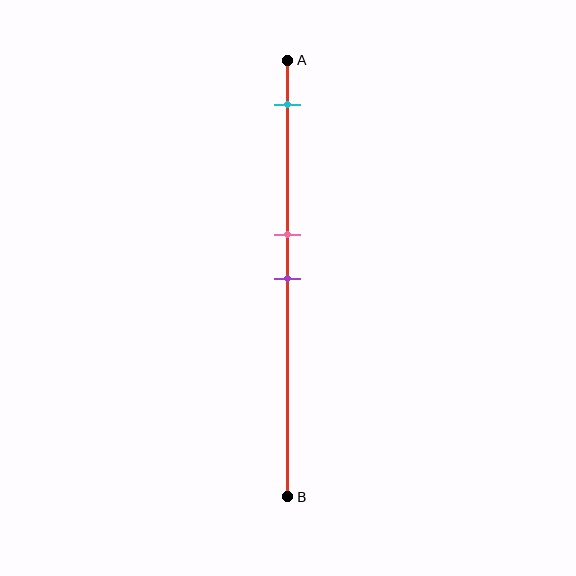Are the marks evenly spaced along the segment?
No, the marks are not evenly spaced.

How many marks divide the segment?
There are 3 marks dividing the segment.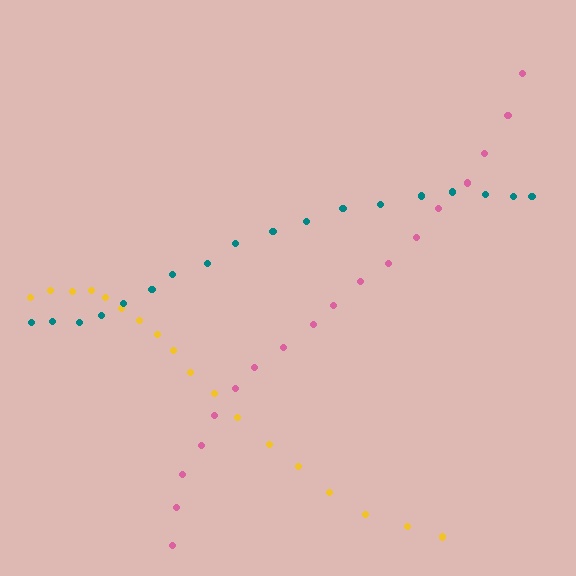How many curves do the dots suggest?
There are 3 distinct paths.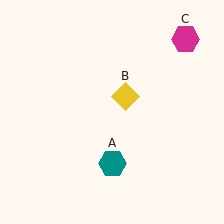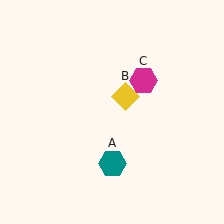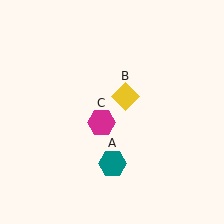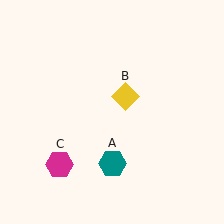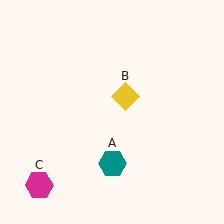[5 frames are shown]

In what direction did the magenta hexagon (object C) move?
The magenta hexagon (object C) moved down and to the left.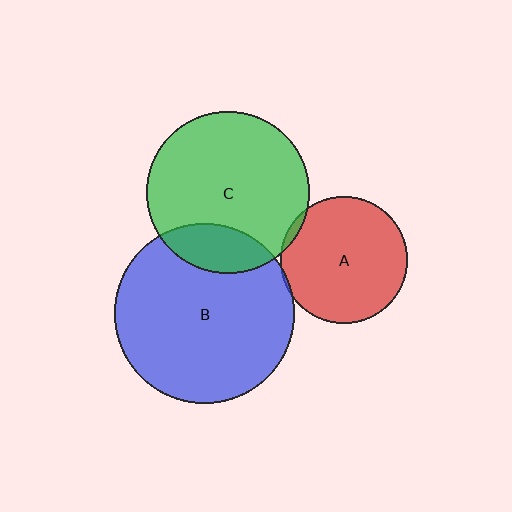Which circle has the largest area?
Circle B (blue).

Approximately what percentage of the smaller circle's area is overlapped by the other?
Approximately 5%.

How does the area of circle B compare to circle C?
Approximately 1.2 times.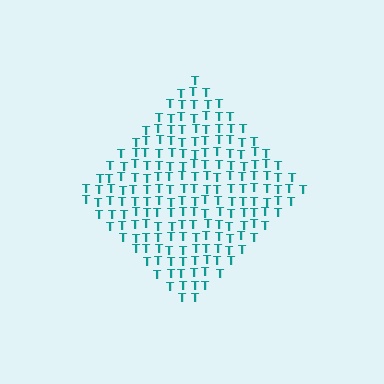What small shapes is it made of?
It is made of small letter T's.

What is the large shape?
The large shape is a diamond.